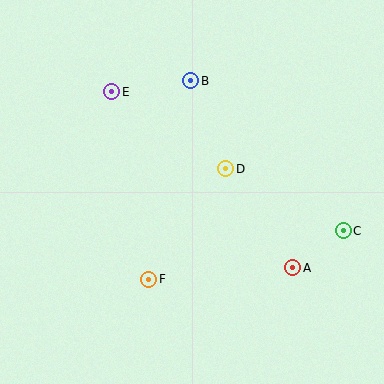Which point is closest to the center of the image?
Point D at (226, 169) is closest to the center.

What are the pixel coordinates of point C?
Point C is at (343, 231).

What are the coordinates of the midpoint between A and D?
The midpoint between A and D is at (259, 218).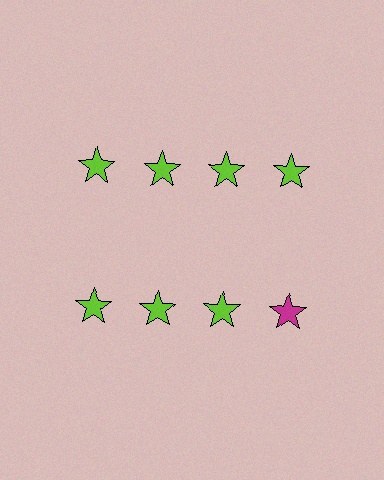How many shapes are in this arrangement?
There are 8 shapes arranged in a grid pattern.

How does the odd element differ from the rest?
It has a different color: magenta instead of lime.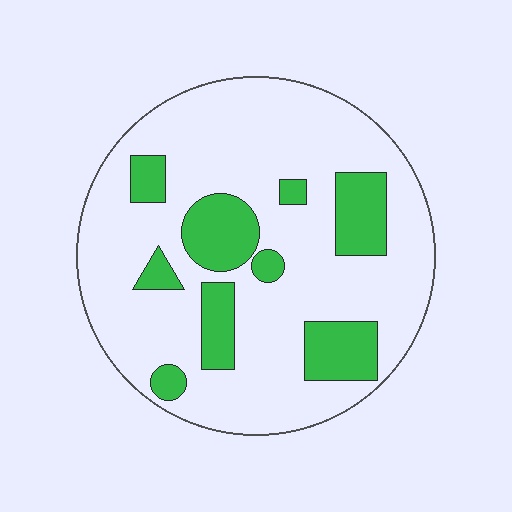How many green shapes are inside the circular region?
9.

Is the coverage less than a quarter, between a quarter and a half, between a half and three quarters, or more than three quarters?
Less than a quarter.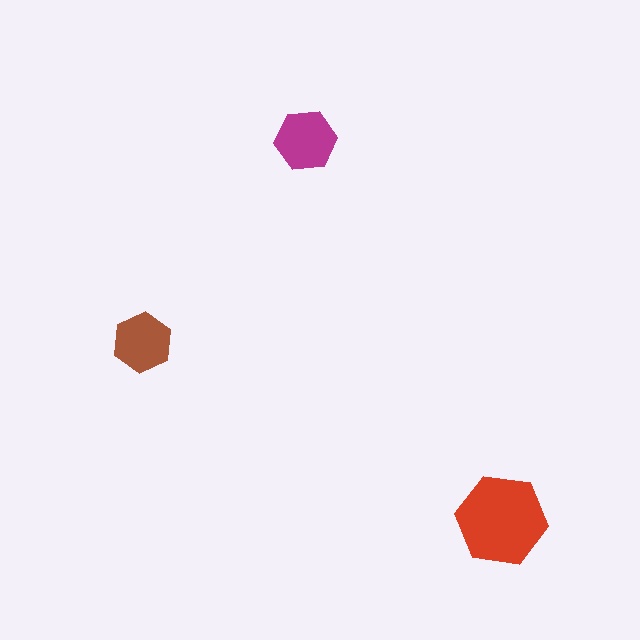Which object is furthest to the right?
The red hexagon is rightmost.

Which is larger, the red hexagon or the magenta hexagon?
The red one.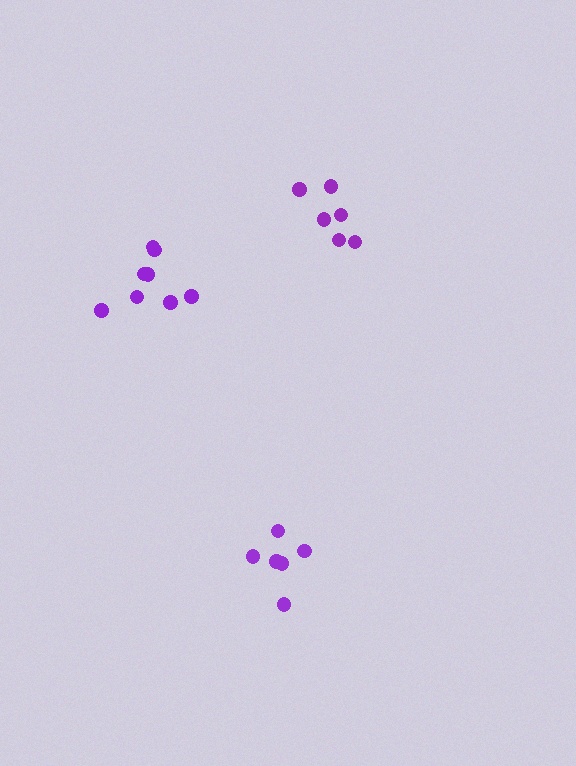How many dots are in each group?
Group 1: 8 dots, Group 2: 6 dots, Group 3: 6 dots (20 total).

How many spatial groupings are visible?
There are 3 spatial groupings.